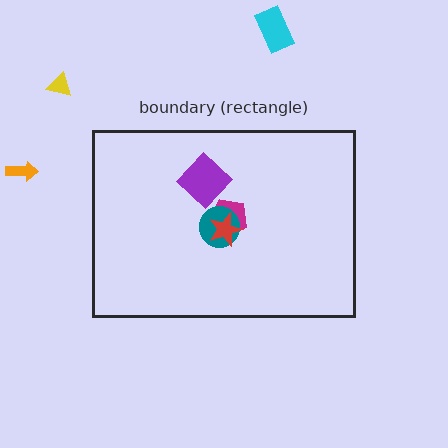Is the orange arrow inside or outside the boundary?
Outside.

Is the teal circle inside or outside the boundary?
Inside.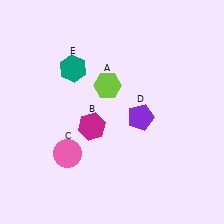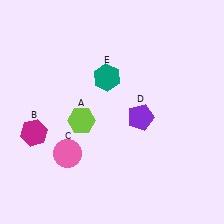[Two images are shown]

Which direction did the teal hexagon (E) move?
The teal hexagon (E) moved right.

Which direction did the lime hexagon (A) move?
The lime hexagon (A) moved down.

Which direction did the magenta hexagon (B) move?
The magenta hexagon (B) moved left.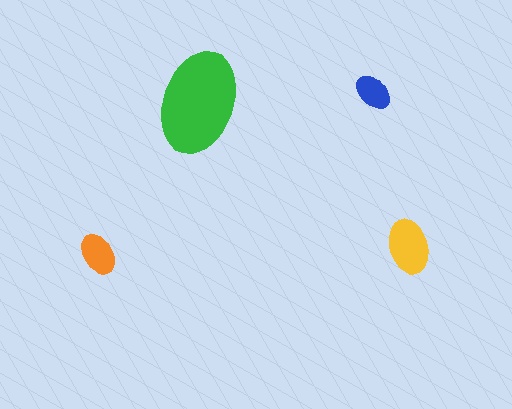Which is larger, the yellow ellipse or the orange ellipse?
The yellow one.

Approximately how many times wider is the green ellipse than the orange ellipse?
About 2.5 times wider.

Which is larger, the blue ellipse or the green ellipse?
The green one.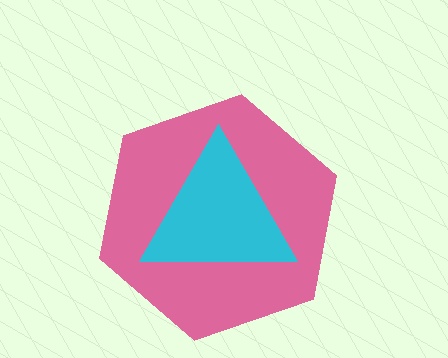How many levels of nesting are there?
2.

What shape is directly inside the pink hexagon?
The cyan triangle.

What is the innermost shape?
The cyan triangle.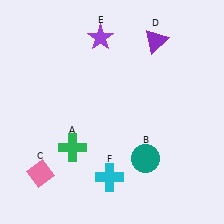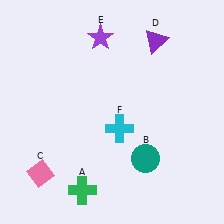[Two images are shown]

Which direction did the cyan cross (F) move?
The cyan cross (F) moved up.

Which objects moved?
The objects that moved are: the green cross (A), the cyan cross (F).